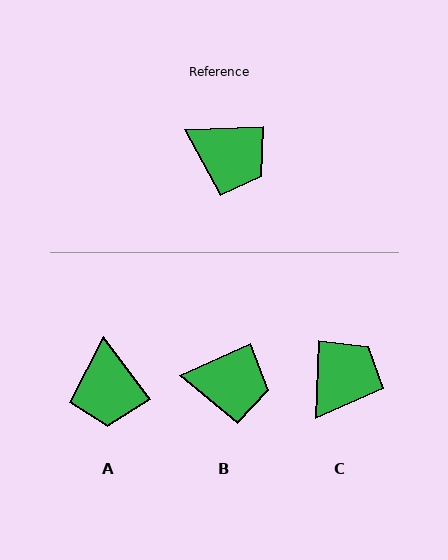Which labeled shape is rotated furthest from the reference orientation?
C, about 86 degrees away.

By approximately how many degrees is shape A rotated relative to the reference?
Approximately 56 degrees clockwise.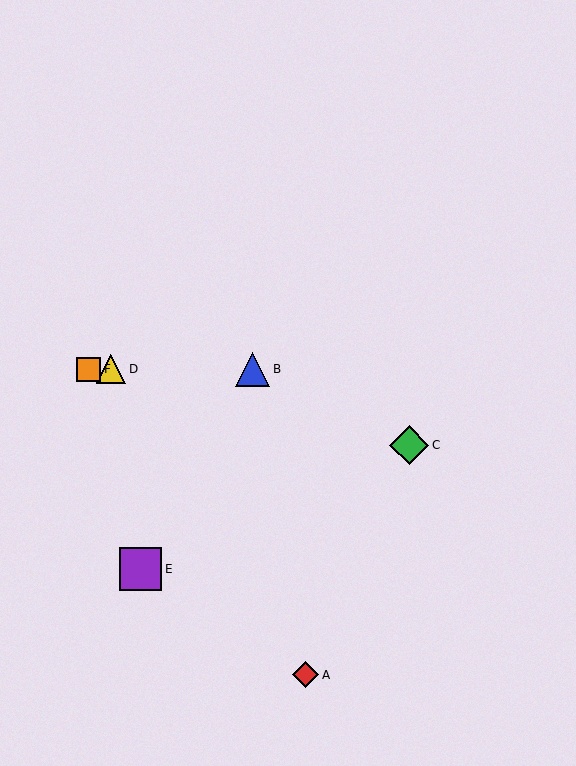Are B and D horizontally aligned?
Yes, both are at y≈369.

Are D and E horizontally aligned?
No, D is at y≈369 and E is at y≈569.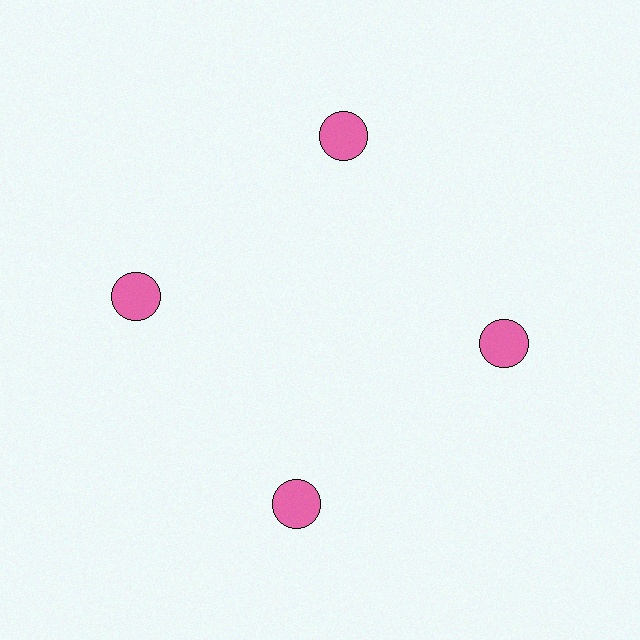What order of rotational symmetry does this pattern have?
This pattern has 4-fold rotational symmetry.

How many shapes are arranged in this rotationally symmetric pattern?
There are 4 shapes, arranged in 4 groups of 1.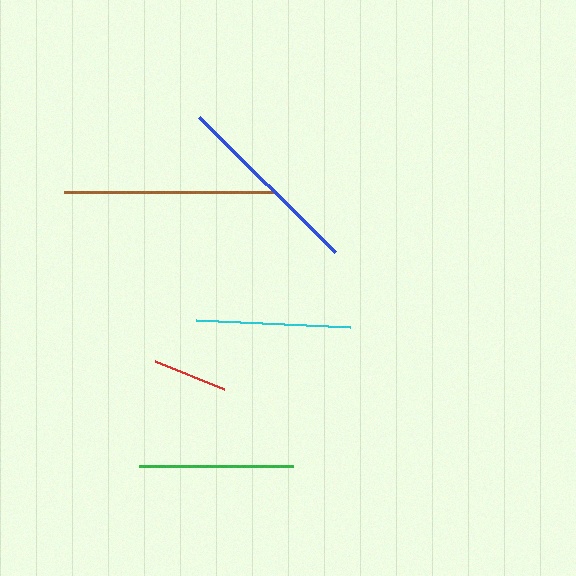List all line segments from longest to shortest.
From longest to shortest: brown, blue, cyan, green, red.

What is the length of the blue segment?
The blue segment is approximately 193 pixels long.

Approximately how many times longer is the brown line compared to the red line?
The brown line is approximately 2.8 times the length of the red line.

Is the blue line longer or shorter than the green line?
The blue line is longer than the green line.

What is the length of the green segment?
The green segment is approximately 154 pixels long.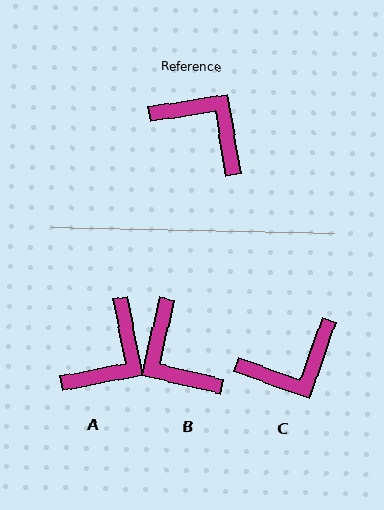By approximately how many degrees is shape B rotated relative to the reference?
Approximately 158 degrees counter-clockwise.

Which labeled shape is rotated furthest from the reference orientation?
B, about 158 degrees away.